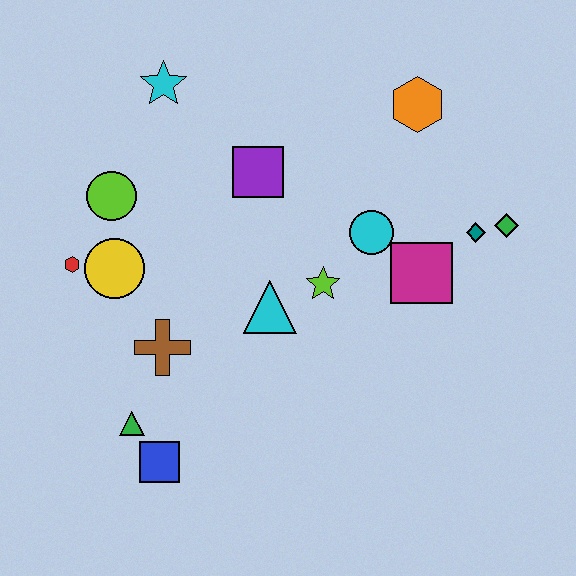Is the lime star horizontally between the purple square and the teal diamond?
Yes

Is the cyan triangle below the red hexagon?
Yes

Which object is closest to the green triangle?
The blue square is closest to the green triangle.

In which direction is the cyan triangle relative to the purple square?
The cyan triangle is below the purple square.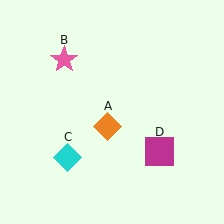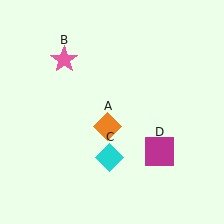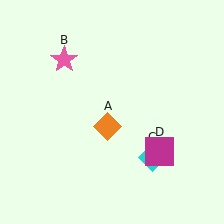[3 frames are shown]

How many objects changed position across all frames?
1 object changed position: cyan diamond (object C).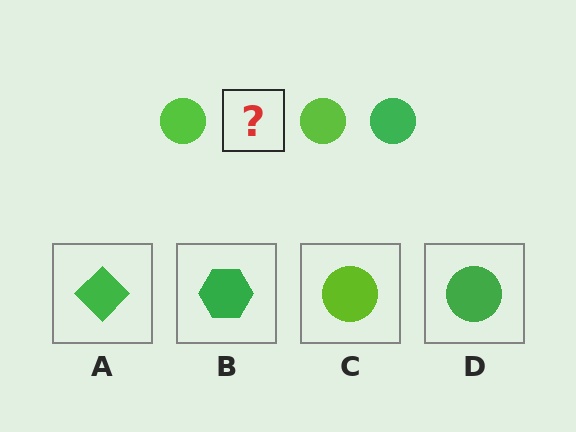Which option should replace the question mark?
Option D.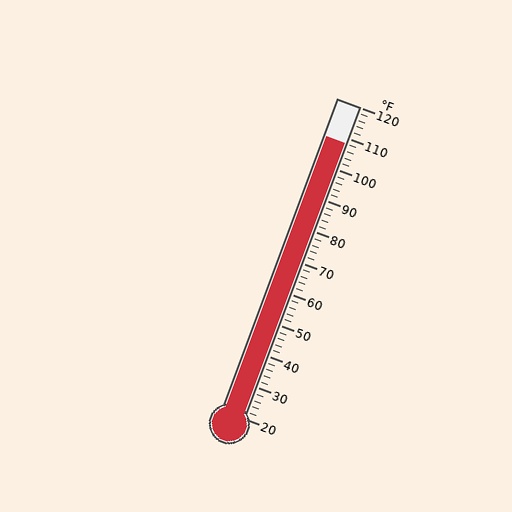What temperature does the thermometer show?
The thermometer shows approximately 108°F.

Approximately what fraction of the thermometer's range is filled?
The thermometer is filled to approximately 90% of its range.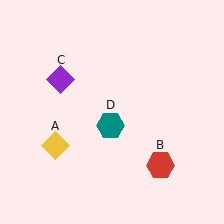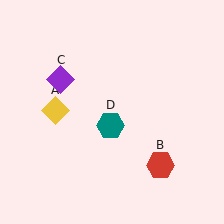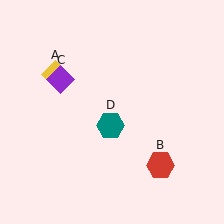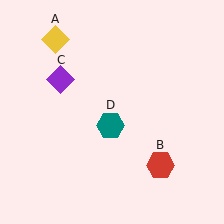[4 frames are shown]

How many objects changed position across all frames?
1 object changed position: yellow diamond (object A).